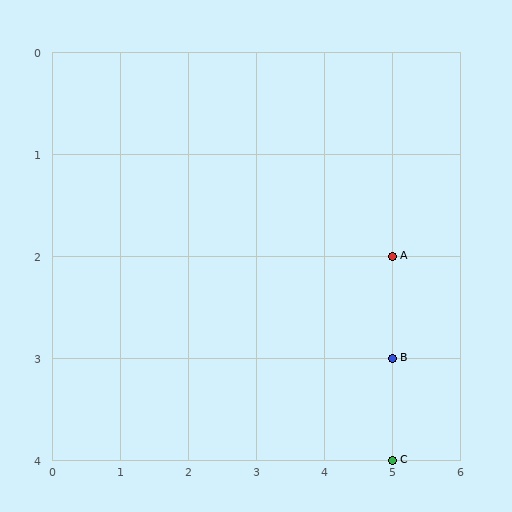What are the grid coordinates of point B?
Point B is at grid coordinates (5, 3).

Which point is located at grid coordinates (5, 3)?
Point B is at (5, 3).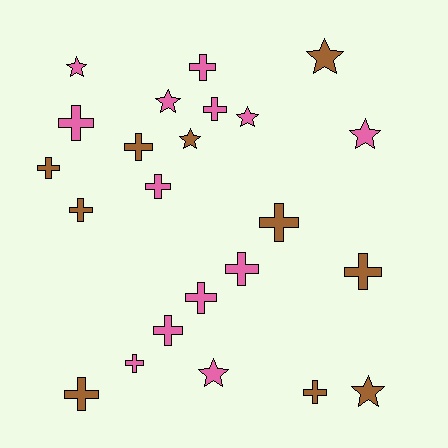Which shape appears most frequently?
Cross, with 15 objects.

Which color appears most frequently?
Pink, with 13 objects.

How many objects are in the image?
There are 23 objects.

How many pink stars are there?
There are 5 pink stars.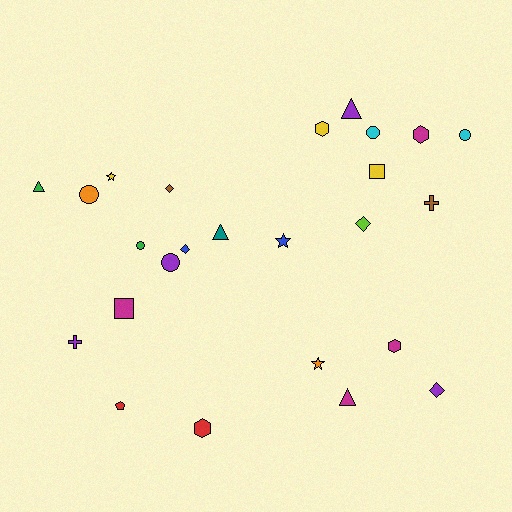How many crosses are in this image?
There are 2 crosses.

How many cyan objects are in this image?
There are 2 cyan objects.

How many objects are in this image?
There are 25 objects.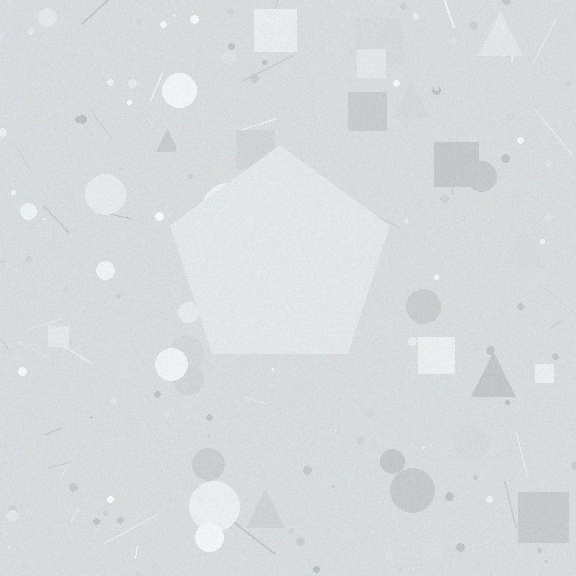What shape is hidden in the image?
A pentagon is hidden in the image.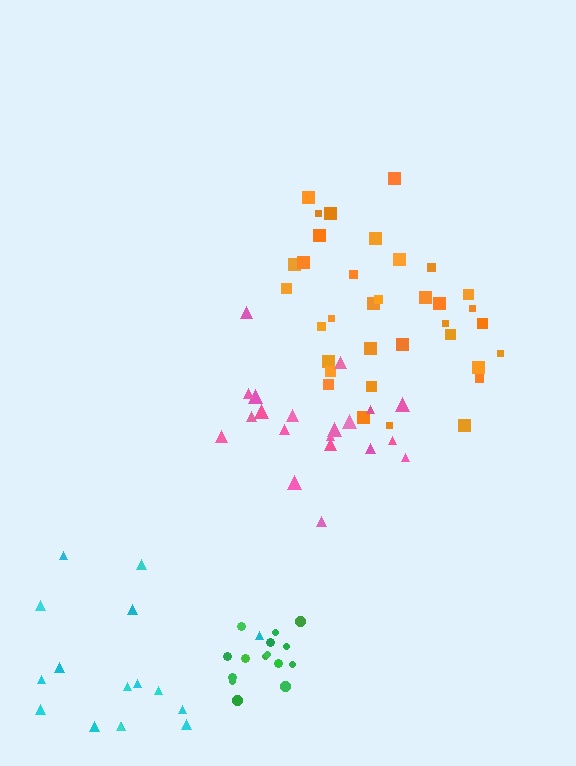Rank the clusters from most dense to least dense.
green, pink, orange, cyan.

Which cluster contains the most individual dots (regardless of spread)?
Orange (35).